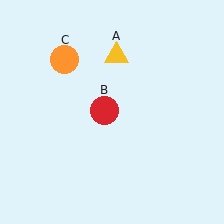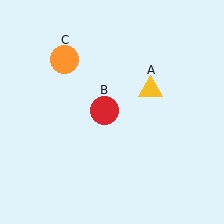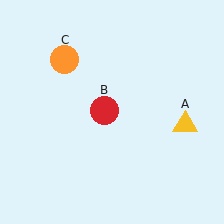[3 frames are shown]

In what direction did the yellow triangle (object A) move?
The yellow triangle (object A) moved down and to the right.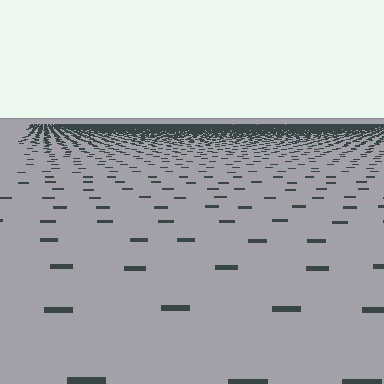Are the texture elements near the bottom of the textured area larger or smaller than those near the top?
Larger. Near the bottom, elements are closer to the viewer and appear at a bigger on-screen size.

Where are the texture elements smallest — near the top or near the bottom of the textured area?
Near the top.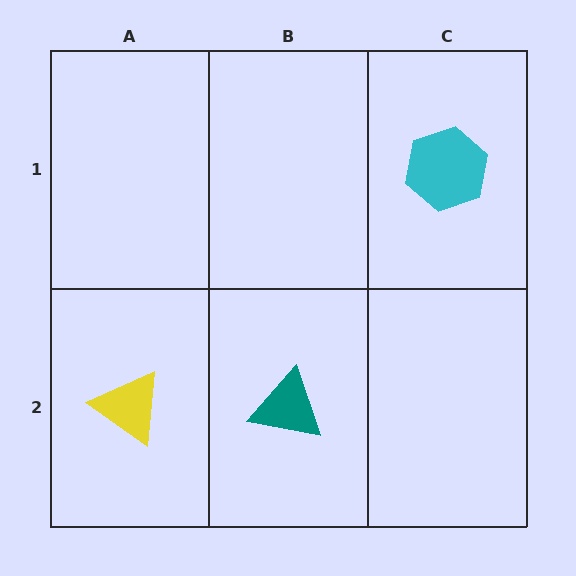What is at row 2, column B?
A teal triangle.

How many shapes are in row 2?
2 shapes.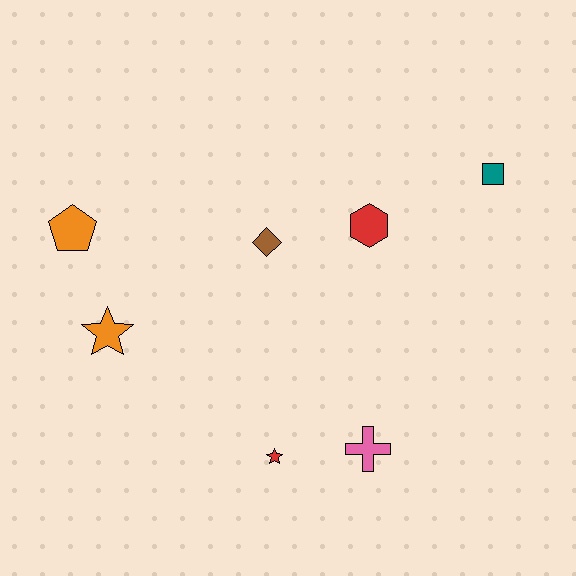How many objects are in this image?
There are 7 objects.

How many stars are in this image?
There are 2 stars.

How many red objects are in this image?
There are 2 red objects.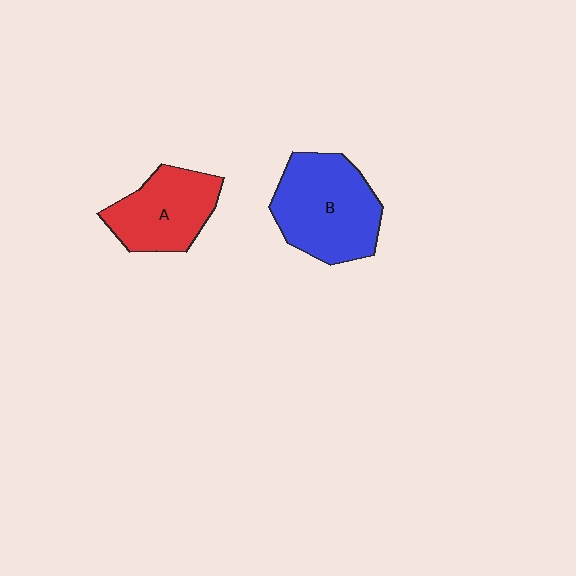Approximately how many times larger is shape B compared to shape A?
Approximately 1.3 times.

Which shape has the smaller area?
Shape A (red).